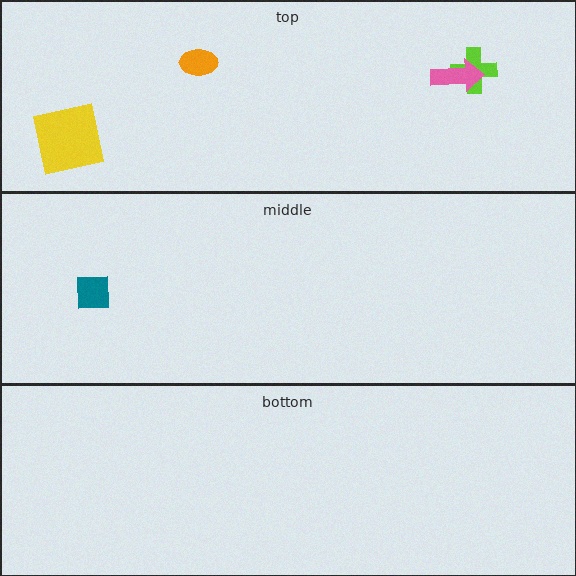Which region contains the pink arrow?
The top region.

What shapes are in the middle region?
The teal square.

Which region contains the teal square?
The middle region.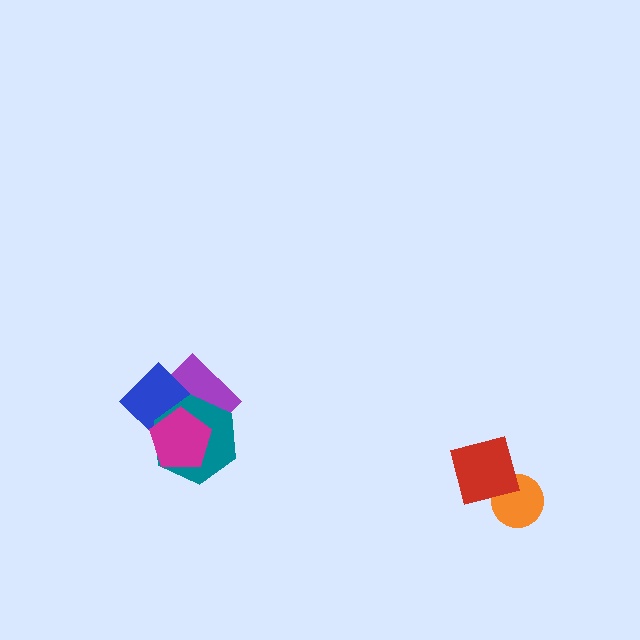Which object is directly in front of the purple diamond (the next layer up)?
The blue diamond is directly in front of the purple diamond.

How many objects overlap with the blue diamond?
3 objects overlap with the blue diamond.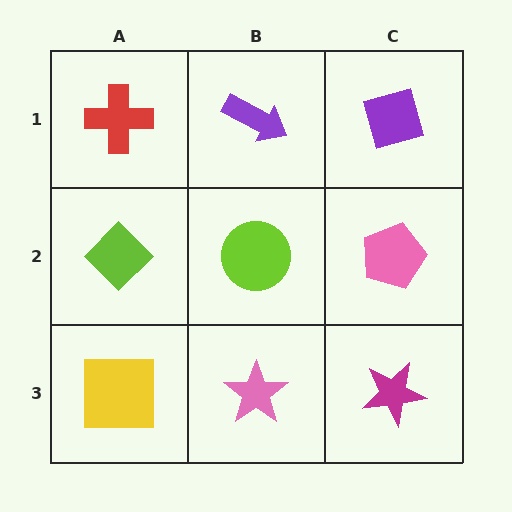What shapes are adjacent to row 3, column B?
A lime circle (row 2, column B), a yellow square (row 3, column A), a magenta star (row 3, column C).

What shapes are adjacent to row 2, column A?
A red cross (row 1, column A), a yellow square (row 3, column A), a lime circle (row 2, column B).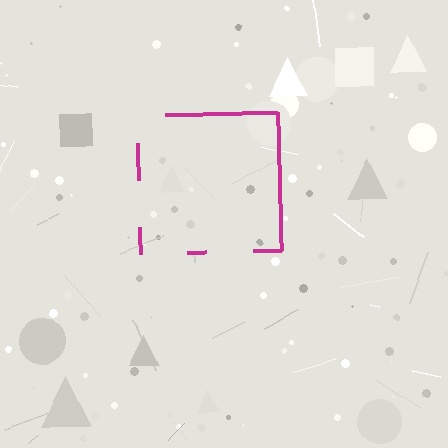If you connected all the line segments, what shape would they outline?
They would outline a square.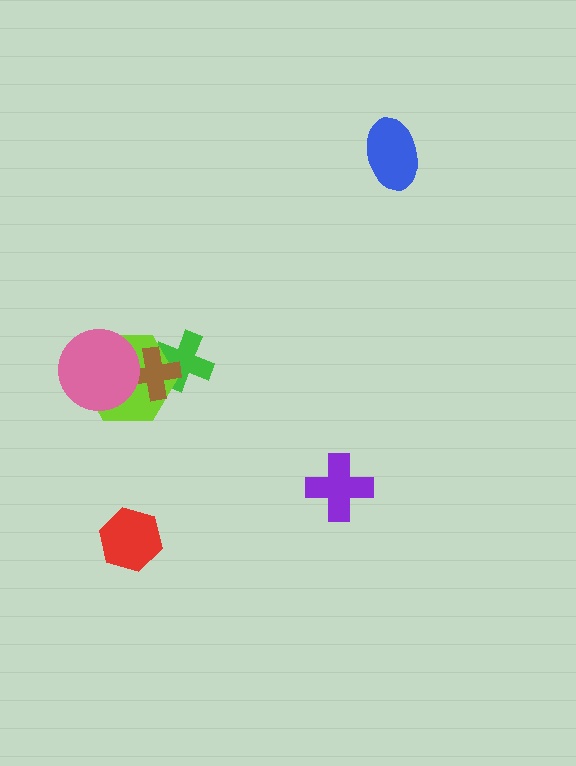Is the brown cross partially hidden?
Yes, it is partially covered by another shape.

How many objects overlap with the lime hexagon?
3 objects overlap with the lime hexagon.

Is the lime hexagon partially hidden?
Yes, it is partially covered by another shape.